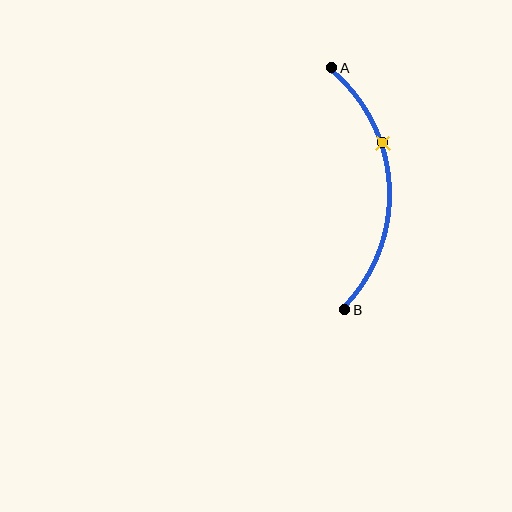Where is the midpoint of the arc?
The arc midpoint is the point on the curve farthest from the straight line joining A and B. It sits to the right of that line.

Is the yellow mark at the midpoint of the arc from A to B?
No. The yellow mark lies on the arc but is closer to endpoint A. The arc midpoint would be at the point on the curve equidistant along the arc from both A and B.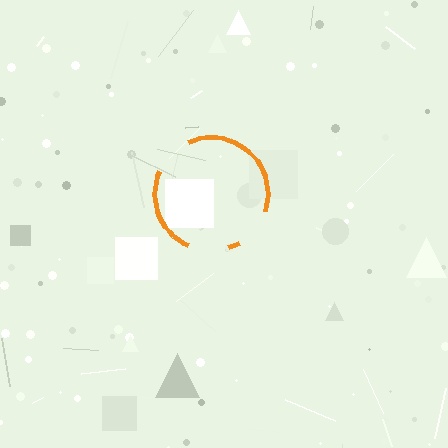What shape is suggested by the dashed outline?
The dashed outline suggests a circle.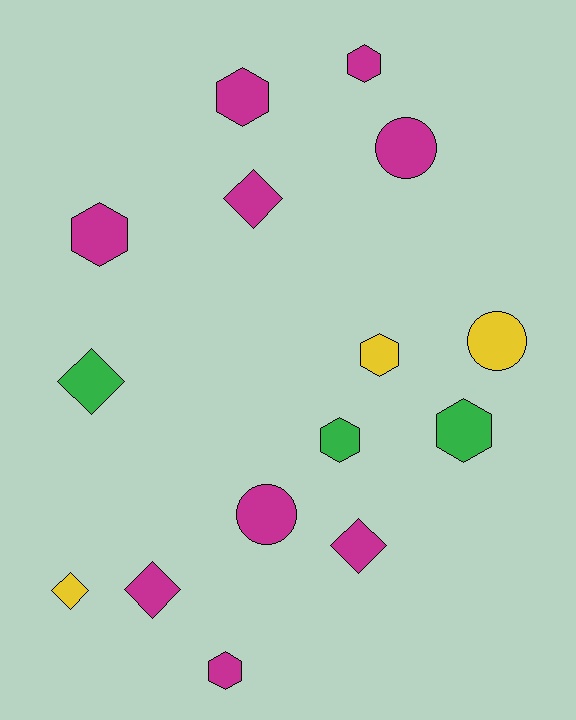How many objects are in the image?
There are 15 objects.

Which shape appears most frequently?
Hexagon, with 7 objects.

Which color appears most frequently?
Magenta, with 9 objects.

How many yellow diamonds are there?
There is 1 yellow diamond.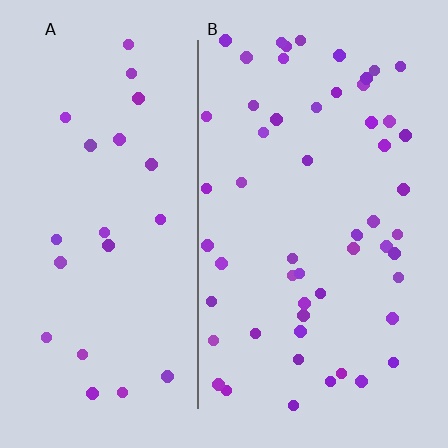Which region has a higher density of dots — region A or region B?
B (the right).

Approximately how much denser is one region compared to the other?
Approximately 2.3× — region B over region A.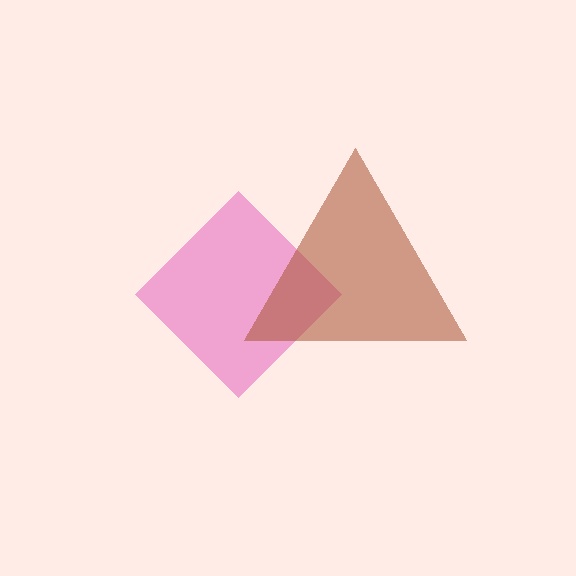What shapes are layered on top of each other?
The layered shapes are: a pink diamond, a brown triangle.